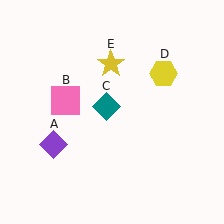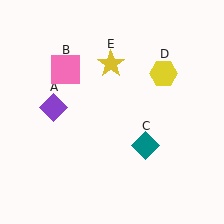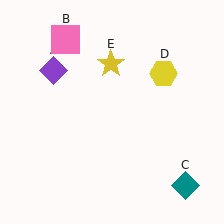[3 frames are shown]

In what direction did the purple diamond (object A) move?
The purple diamond (object A) moved up.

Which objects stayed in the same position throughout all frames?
Yellow hexagon (object D) and yellow star (object E) remained stationary.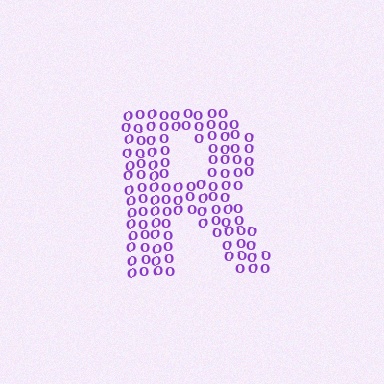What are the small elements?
The small elements are letter O's.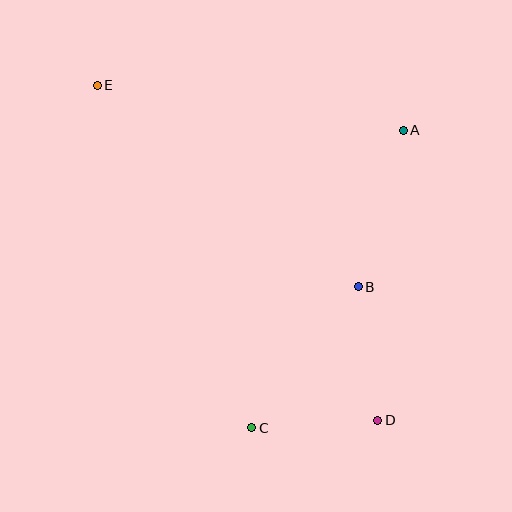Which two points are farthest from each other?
Points D and E are farthest from each other.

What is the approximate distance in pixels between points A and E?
The distance between A and E is approximately 309 pixels.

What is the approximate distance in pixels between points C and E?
The distance between C and E is approximately 376 pixels.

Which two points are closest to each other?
Points C and D are closest to each other.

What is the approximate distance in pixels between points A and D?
The distance between A and D is approximately 292 pixels.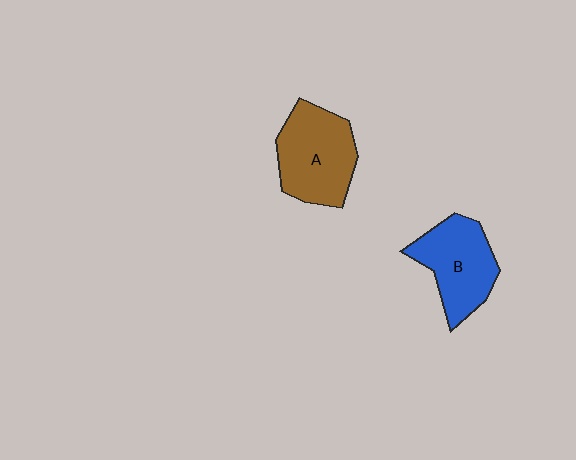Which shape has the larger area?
Shape A (brown).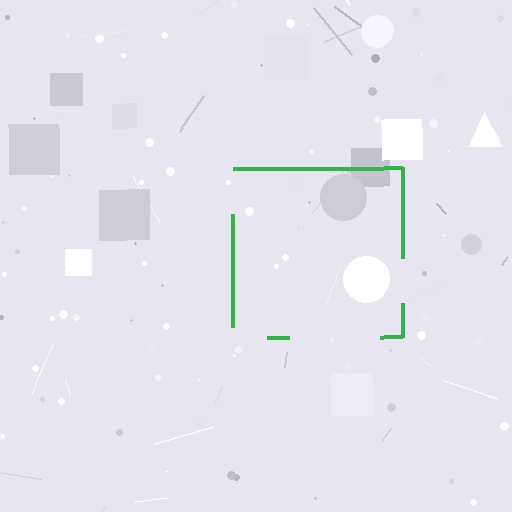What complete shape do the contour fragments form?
The contour fragments form a square.